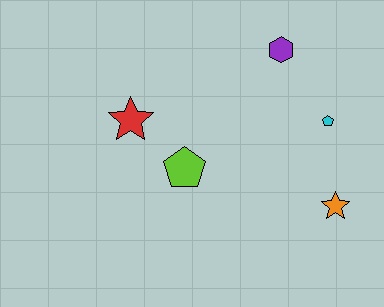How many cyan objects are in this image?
There is 1 cyan object.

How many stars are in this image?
There are 2 stars.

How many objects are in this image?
There are 5 objects.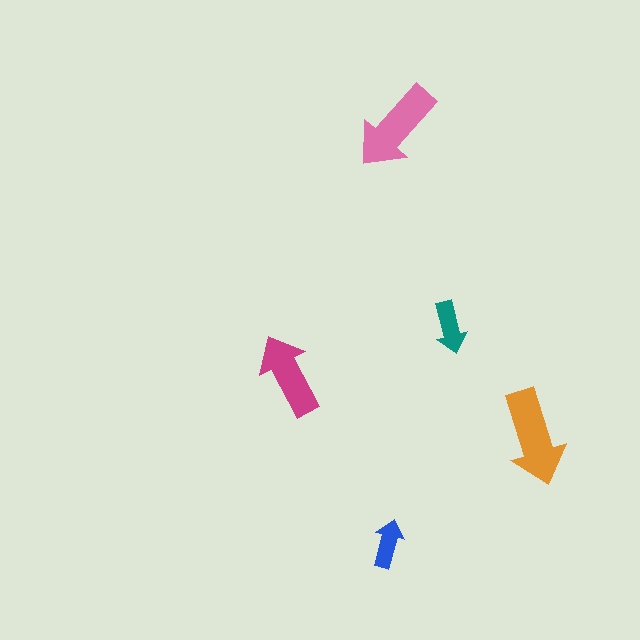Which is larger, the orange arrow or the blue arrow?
The orange one.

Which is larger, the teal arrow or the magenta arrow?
The magenta one.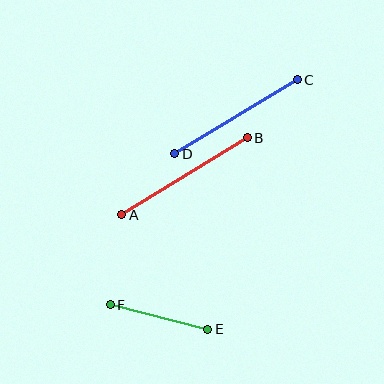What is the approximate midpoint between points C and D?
The midpoint is at approximately (236, 117) pixels.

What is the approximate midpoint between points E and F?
The midpoint is at approximately (159, 317) pixels.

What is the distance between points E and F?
The distance is approximately 101 pixels.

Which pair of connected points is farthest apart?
Points A and B are farthest apart.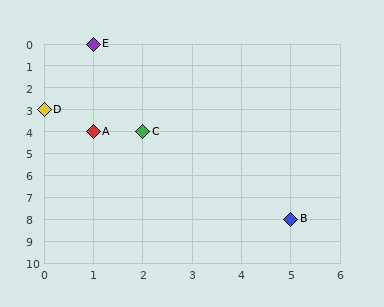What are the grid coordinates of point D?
Point D is at grid coordinates (0, 3).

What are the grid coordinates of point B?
Point B is at grid coordinates (5, 8).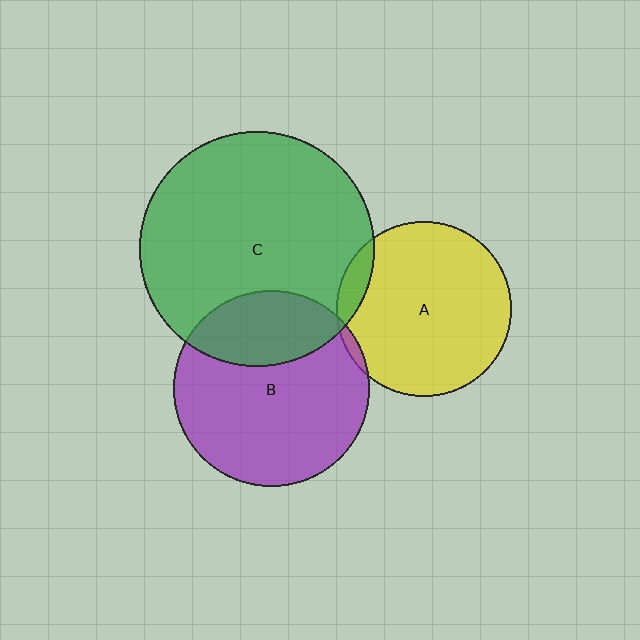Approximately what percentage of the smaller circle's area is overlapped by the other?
Approximately 30%.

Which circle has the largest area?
Circle C (green).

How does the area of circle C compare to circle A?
Approximately 1.8 times.